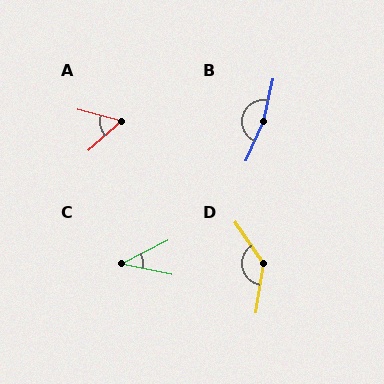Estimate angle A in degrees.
Approximately 56 degrees.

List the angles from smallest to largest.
C (39°), A (56°), D (137°), B (169°).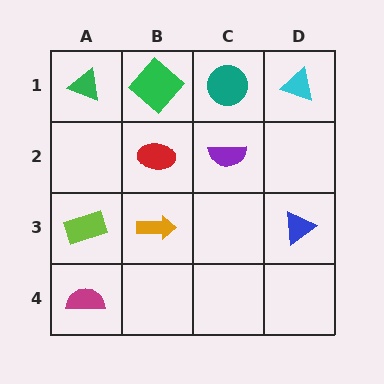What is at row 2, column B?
A red ellipse.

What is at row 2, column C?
A purple semicircle.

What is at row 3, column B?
An orange arrow.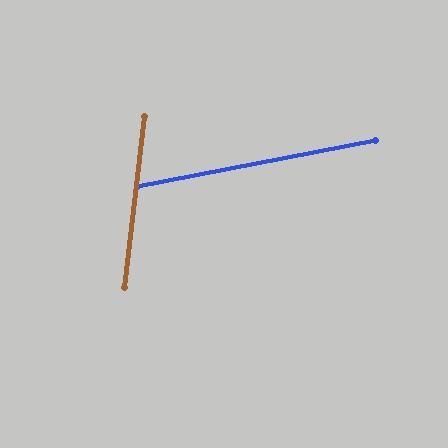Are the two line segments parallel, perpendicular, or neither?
Neither parallel nor perpendicular — they differ by about 72°.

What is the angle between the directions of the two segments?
Approximately 72 degrees.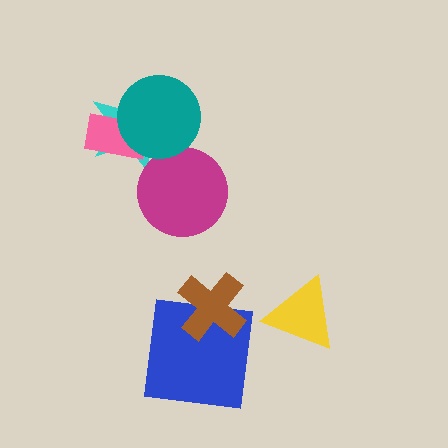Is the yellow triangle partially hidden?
No, no other shape covers it.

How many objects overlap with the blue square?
1 object overlaps with the blue square.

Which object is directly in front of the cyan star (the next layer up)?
The pink rectangle is directly in front of the cyan star.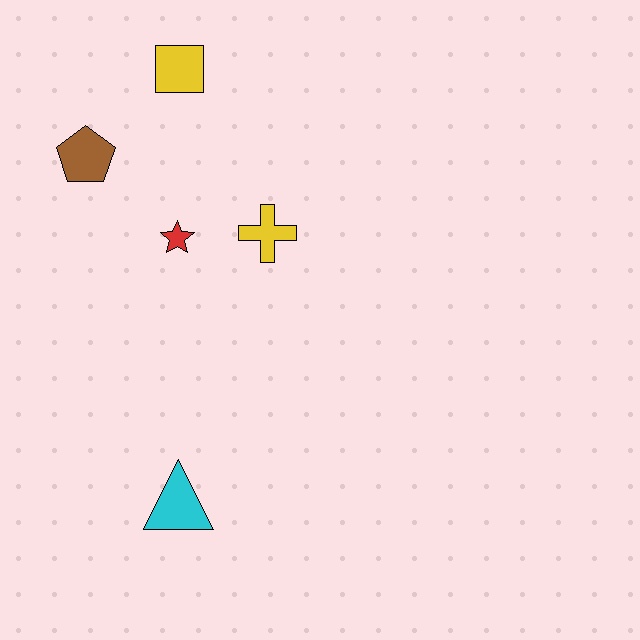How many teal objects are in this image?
There are no teal objects.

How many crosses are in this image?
There is 1 cross.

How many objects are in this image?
There are 5 objects.